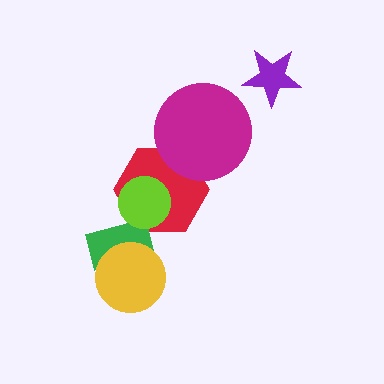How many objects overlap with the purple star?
0 objects overlap with the purple star.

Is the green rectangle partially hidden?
Yes, it is partially covered by another shape.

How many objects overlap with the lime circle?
2 objects overlap with the lime circle.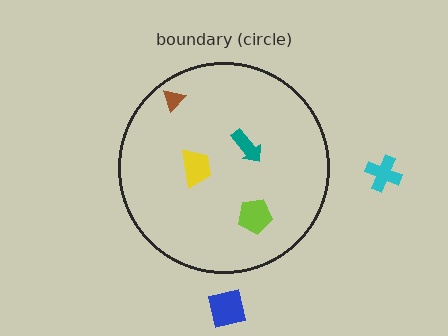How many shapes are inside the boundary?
4 inside, 2 outside.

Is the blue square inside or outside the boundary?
Outside.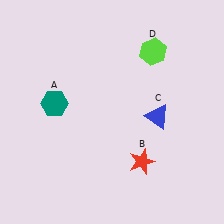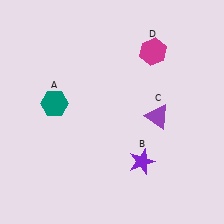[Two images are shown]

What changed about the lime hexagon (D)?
In Image 1, D is lime. In Image 2, it changed to magenta.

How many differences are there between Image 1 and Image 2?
There are 3 differences between the two images.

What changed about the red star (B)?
In Image 1, B is red. In Image 2, it changed to purple.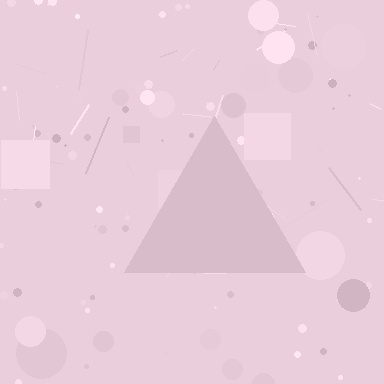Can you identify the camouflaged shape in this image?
The camouflaged shape is a triangle.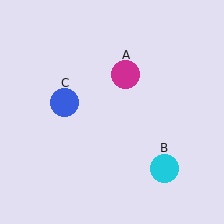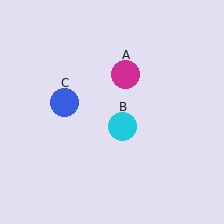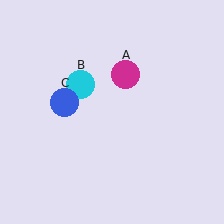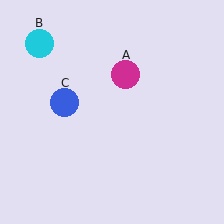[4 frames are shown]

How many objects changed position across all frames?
1 object changed position: cyan circle (object B).